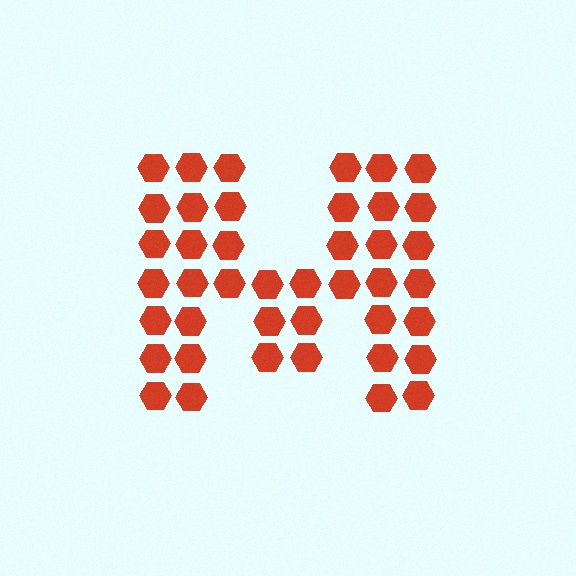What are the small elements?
The small elements are hexagons.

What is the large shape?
The large shape is the letter M.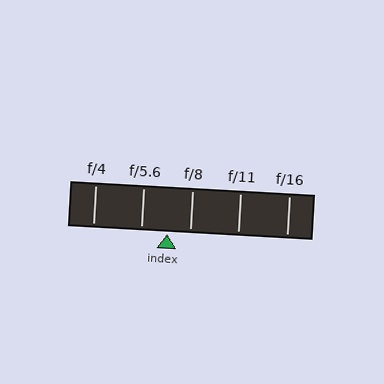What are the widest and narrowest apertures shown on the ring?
The widest aperture shown is f/4 and the narrowest is f/16.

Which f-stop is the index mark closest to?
The index mark is closest to f/8.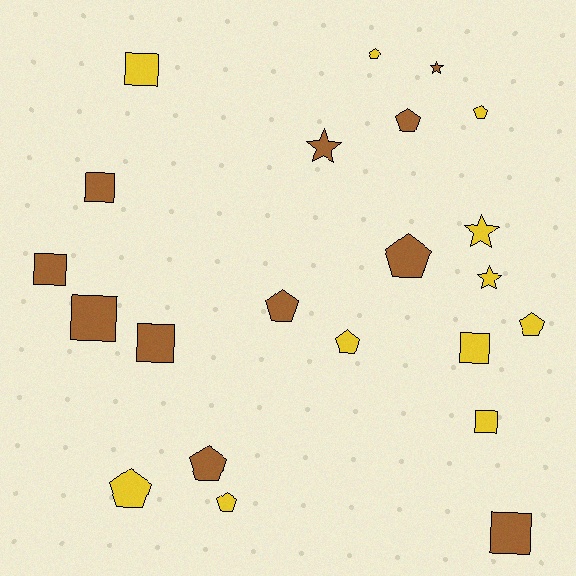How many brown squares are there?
There are 5 brown squares.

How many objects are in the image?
There are 22 objects.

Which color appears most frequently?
Brown, with 11 objects.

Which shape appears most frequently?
Pentagon, with 10 objects.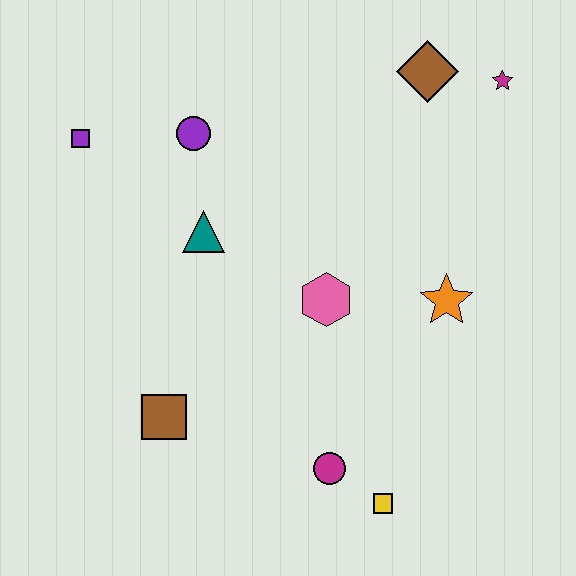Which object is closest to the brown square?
The magenta circle is closest to the brown square.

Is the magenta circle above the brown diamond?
No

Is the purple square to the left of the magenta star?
Yes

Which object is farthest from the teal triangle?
The magenta star is farthest from the teal triangle.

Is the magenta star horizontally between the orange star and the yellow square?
No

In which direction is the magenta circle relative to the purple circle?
The magenta circle is below the purple circle.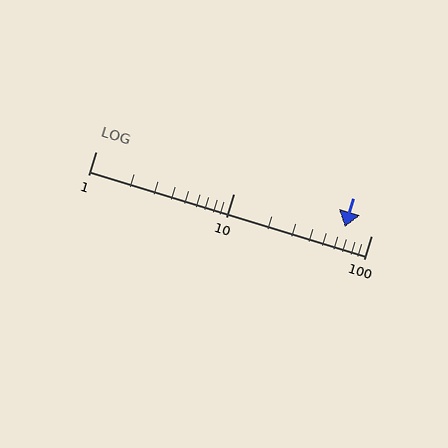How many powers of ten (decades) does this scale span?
The scale spans 2 decades, from 1 to 100.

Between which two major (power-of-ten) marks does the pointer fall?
The pointer is between 10 and 100.